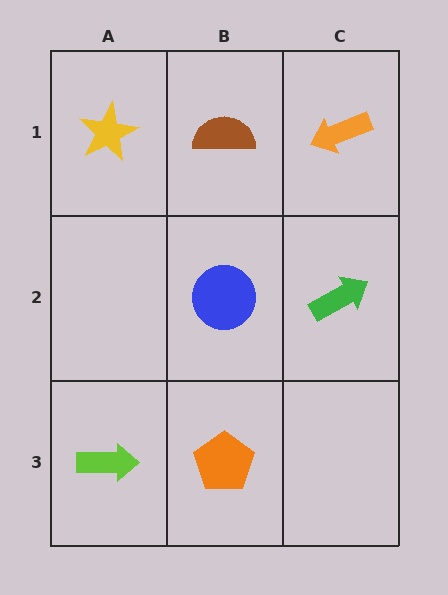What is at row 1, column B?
A brown semicircle.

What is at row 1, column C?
An orange arrow.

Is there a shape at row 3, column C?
No, that cell is empty.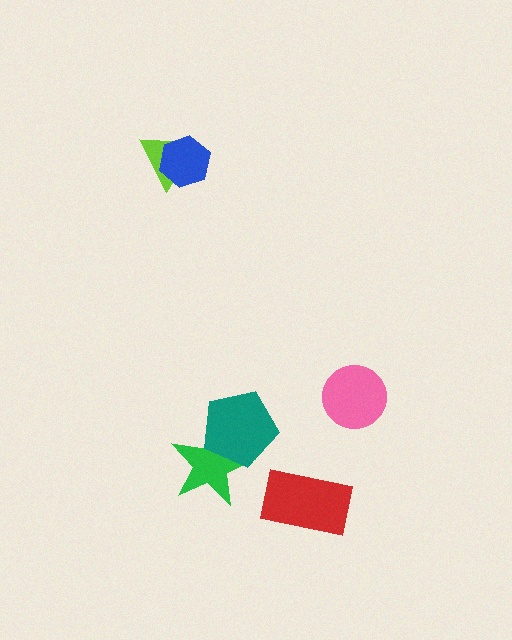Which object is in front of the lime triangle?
The blue hexagon is in front of the lime triangle.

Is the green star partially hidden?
Yes, it is partially covered by another shape.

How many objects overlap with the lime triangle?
1 object overlaps with the lime triangle.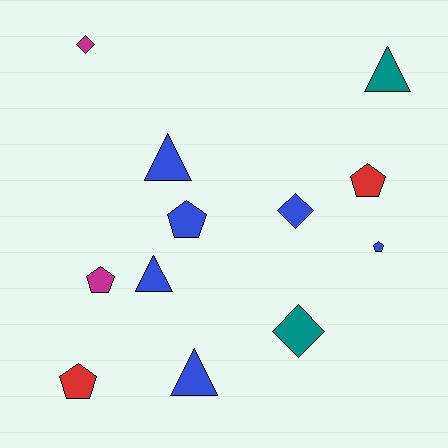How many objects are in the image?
There are 12 objects.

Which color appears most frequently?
Blue, with 6 objects.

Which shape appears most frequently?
Pentagon, with 5 objects.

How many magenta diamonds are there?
There is 1 magenta diamond.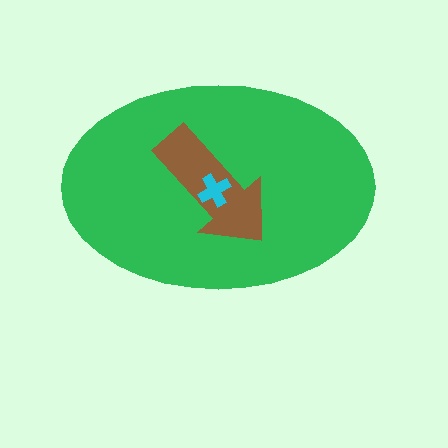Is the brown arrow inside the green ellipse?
Yes.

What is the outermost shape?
The green ellipse.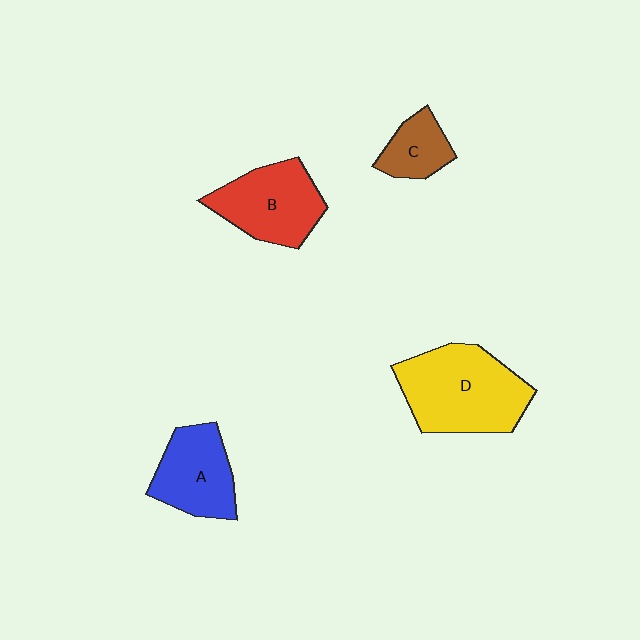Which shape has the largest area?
Shape D (yellow).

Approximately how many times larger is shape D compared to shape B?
Approximately 1.4 times.